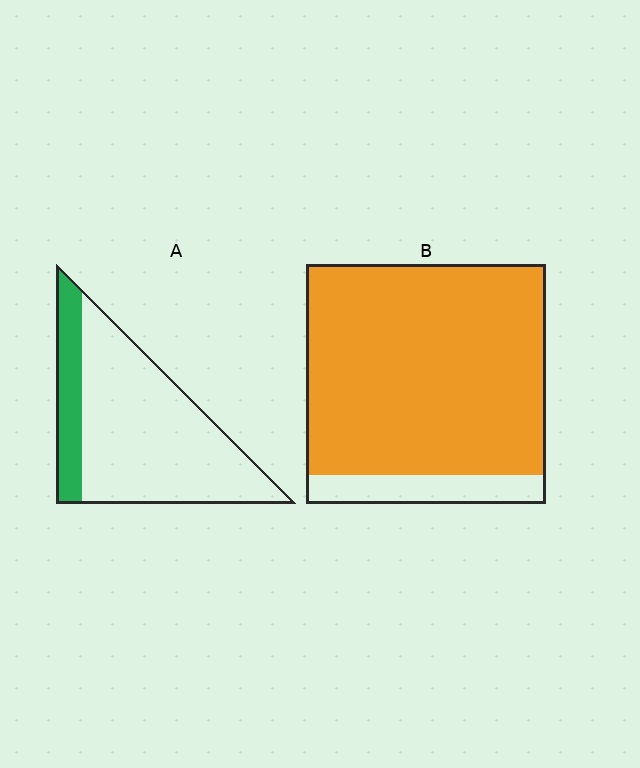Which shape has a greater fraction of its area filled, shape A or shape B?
Shape B.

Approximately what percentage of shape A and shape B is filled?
A is approximately 20% and B is approximately 90%.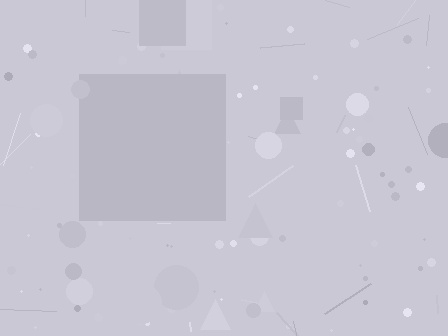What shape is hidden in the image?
A square is hidden in the image.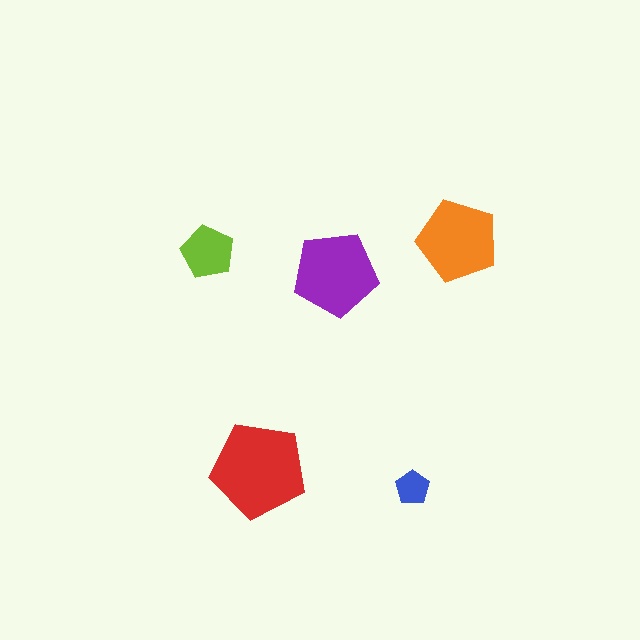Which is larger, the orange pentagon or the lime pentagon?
The orange one.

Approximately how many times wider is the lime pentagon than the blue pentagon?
About 1.5 times wider.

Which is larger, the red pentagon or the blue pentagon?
The red one.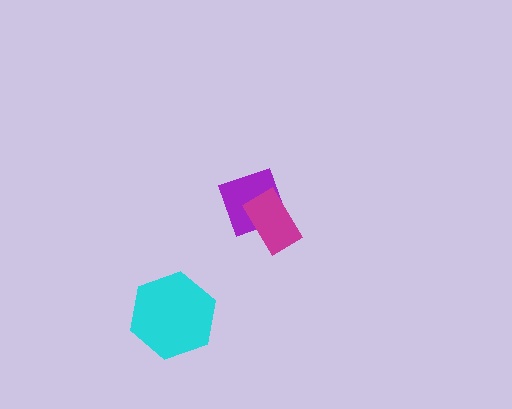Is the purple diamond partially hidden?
Yes, it is partially covered by another shape.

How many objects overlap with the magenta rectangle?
1 object overlaps with the magenta rectangle.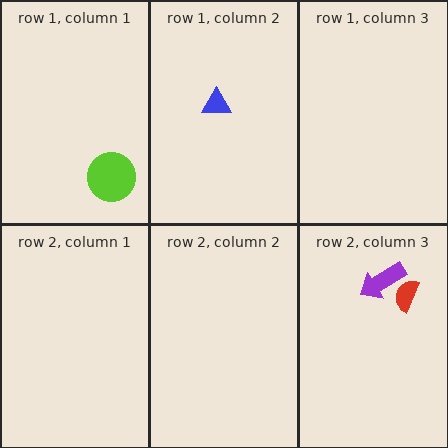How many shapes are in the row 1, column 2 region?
1.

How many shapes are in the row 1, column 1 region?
1.